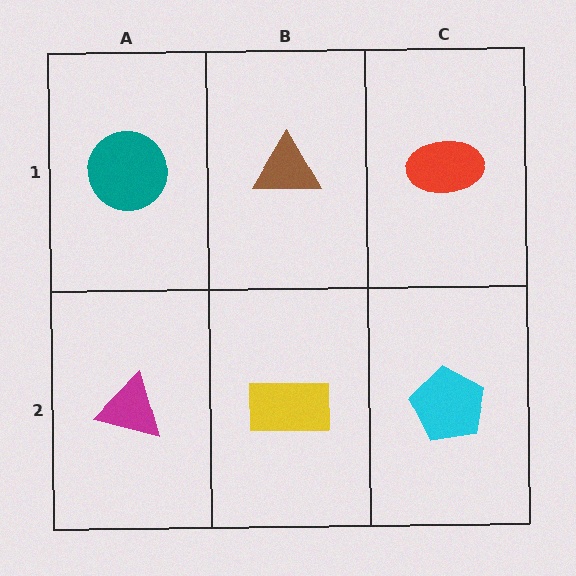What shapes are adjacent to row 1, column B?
A yellow rectangle (row 2, column B), a teal circle (row 1, column A), a red ellipse (row 1, column C).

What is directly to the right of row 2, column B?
A cyan pentagon.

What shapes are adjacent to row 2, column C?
A red ellipse (row 1, column C), a yellow rectangle (row 2, column B).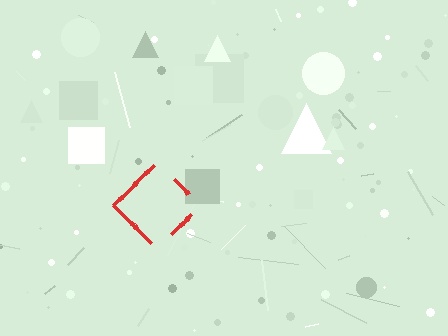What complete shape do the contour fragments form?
The contour fragments form a diamond.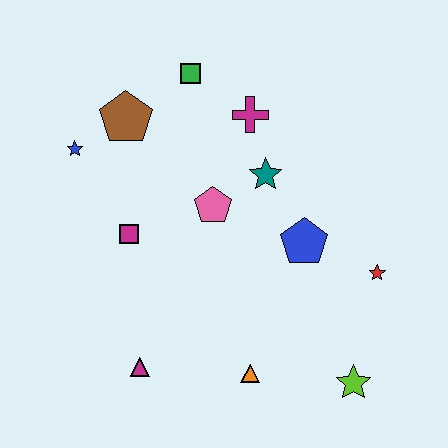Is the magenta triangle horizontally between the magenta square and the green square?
Yes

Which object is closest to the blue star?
The brown pentagon is closest to the blue star.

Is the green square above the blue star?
Yes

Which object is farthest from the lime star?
The blue star is farthest from the lime star.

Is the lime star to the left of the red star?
Yes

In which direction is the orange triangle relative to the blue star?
The orange triangle is below the blue star.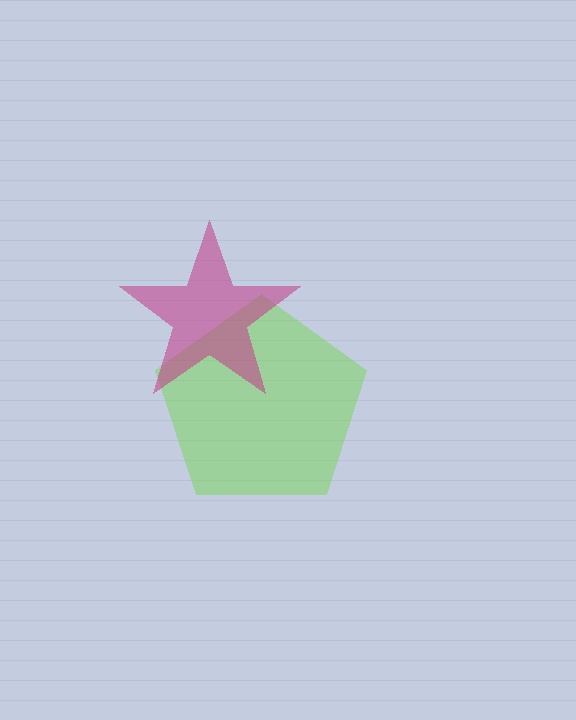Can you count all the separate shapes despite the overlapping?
Yes, there are 2 separate shapes.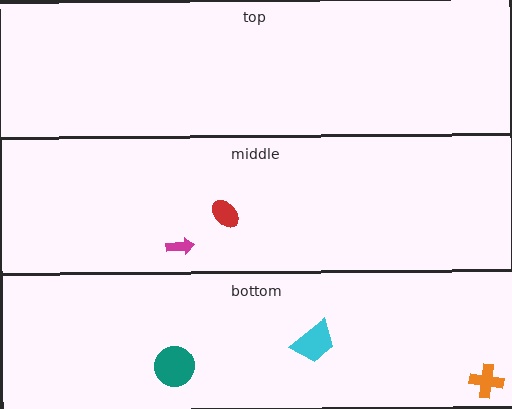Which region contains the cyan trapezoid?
The bottom region.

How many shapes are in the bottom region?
3.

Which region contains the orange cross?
The bottom region.